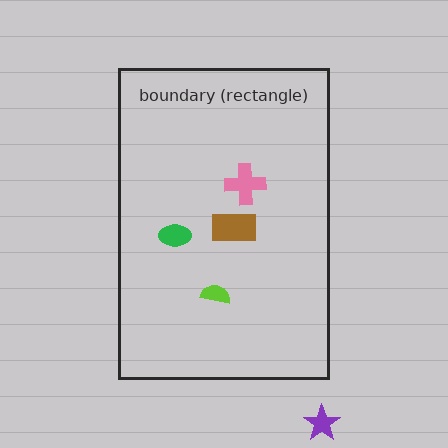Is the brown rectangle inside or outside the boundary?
Inside.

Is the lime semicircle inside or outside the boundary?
Inside.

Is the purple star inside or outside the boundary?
Outside.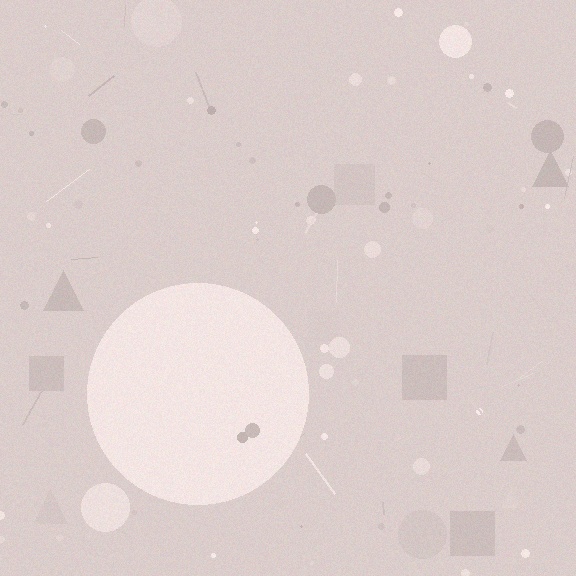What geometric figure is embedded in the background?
A circle is embedded in the background.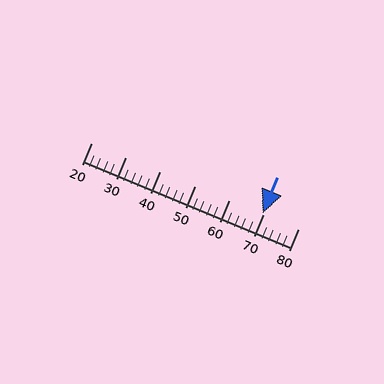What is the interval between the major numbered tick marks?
The major tick marks are spaced 10 units apart.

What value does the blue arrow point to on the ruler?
The blue arrow points to approximately 70.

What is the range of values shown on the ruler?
The ruler shows values from 20 to 80.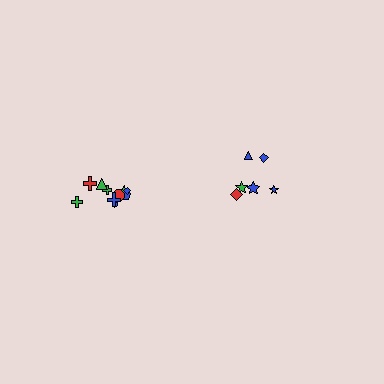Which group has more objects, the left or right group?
The left group.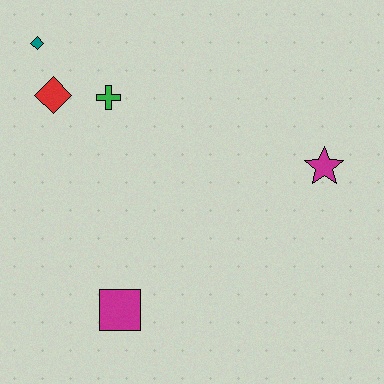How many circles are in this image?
There are no circles.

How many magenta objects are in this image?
There are 2 magenta objects.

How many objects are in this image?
There are 5 objects.